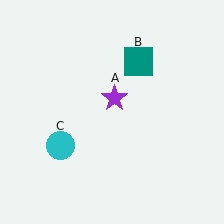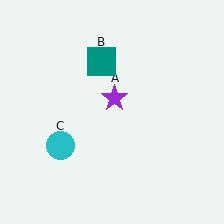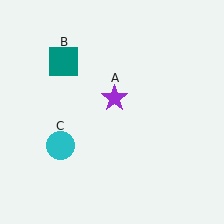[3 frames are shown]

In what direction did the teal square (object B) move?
The teal square (object B) moved left.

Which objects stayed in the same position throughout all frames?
Purple star (object A) and cyan circle (object C) remained stationary.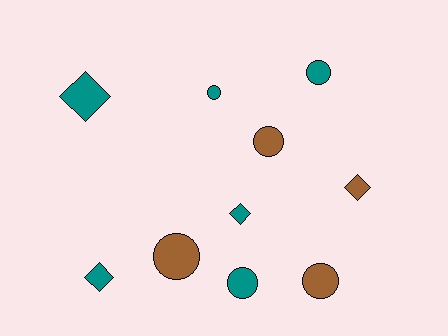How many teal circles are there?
There are 3 teal circles.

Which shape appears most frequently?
Circle, with 6 objects.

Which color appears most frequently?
Teal, with 6 objects.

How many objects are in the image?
There are 10 objects.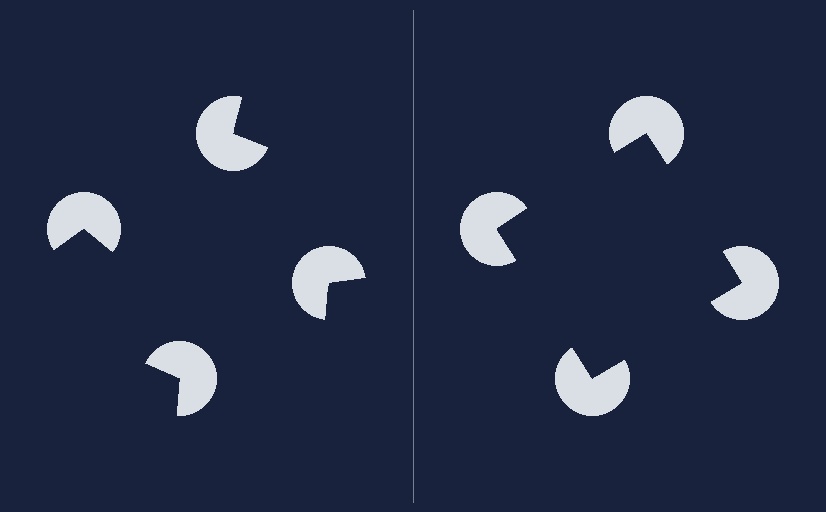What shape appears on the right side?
An illusory square.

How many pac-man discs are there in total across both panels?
8 — 4 on each side.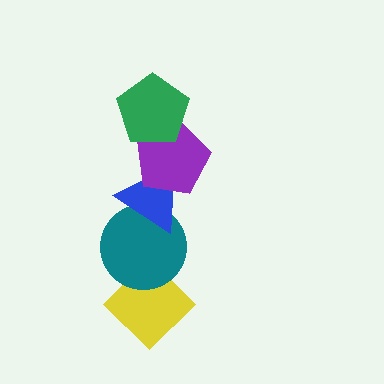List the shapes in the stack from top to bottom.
From top to bottom: the green pentagon, the purple pentagon, the blue triangle, the teal circle, the yellow diamond.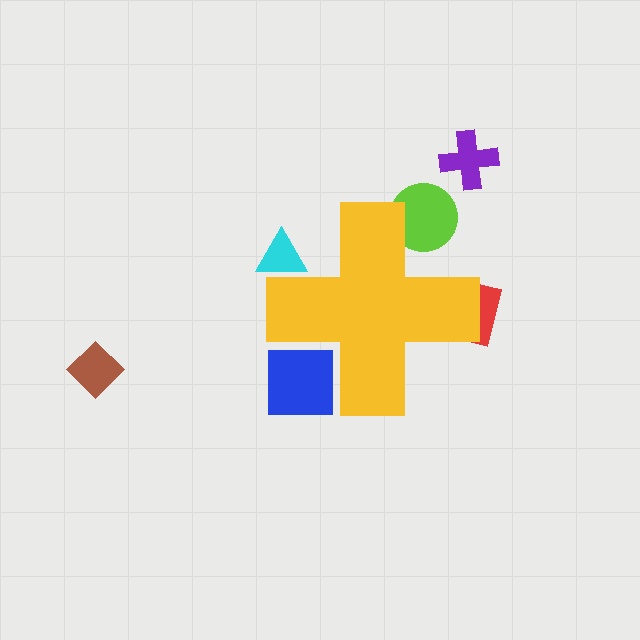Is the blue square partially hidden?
Yes, the blue square is partially hidden behind the yellow cross.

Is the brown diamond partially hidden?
No, the brown diamond is fully visible.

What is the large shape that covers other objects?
A yellow cross.